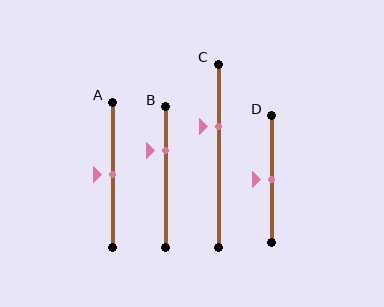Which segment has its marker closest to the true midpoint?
Segment A has its marker closest to the true midpoint.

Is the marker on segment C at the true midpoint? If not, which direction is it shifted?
No, the marker on segment C is shifted upward by about 16% of the segment length.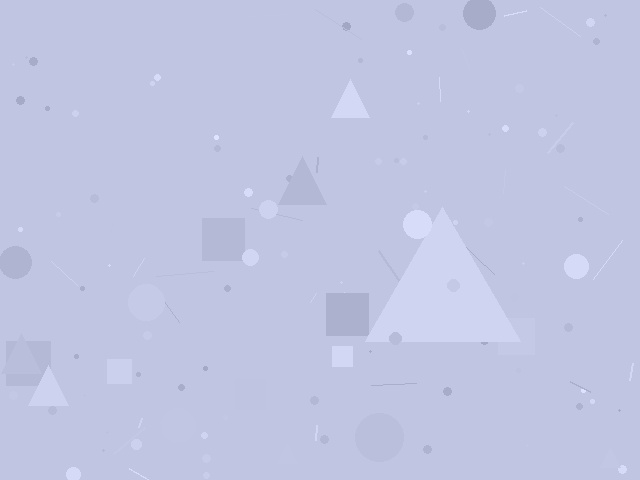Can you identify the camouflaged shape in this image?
The camouflaged shape is a triangle.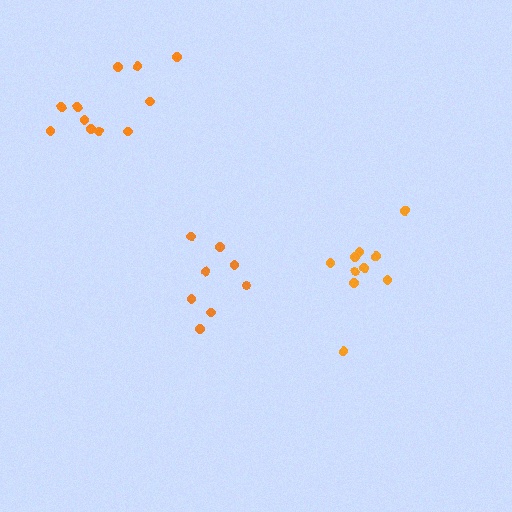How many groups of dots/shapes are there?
There are 3 groups.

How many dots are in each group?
Group 1: 11 dots, Group 2: 8 dots, Group 3: 10 dots (29 total).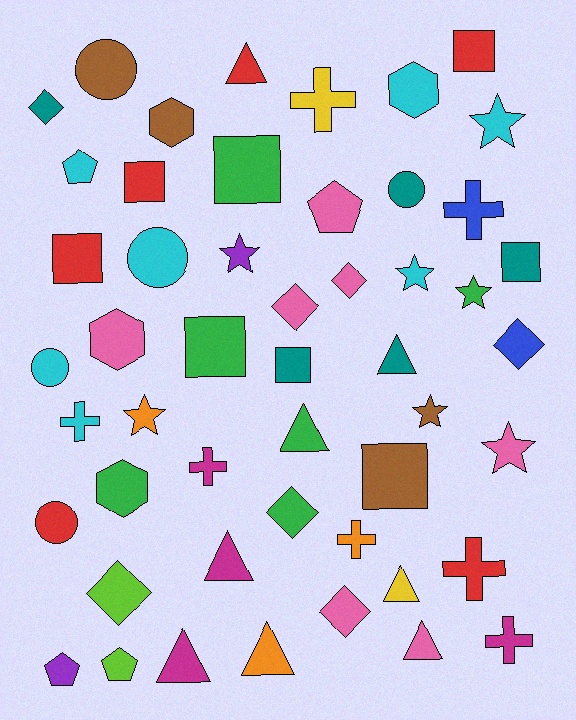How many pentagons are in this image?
There are 4 pentagons.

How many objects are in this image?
There are 50 objects.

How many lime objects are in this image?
There are 2 lime objects.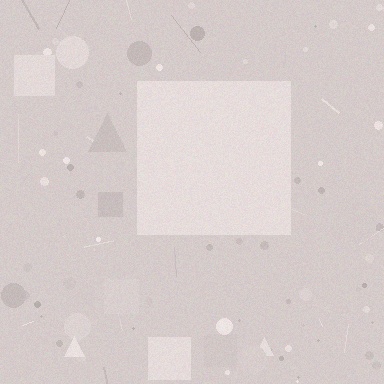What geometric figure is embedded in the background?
A square is embedded in the background.